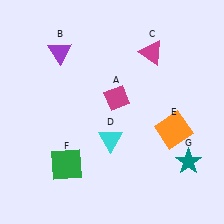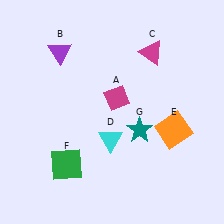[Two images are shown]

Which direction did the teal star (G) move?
The teal star (G) moved left.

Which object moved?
The teal star (G) moved left.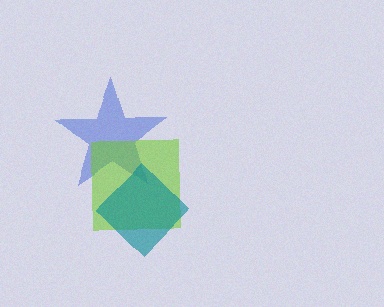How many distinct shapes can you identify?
There are 3 distinct shapes: a blue star, a lime square, a teal diamond.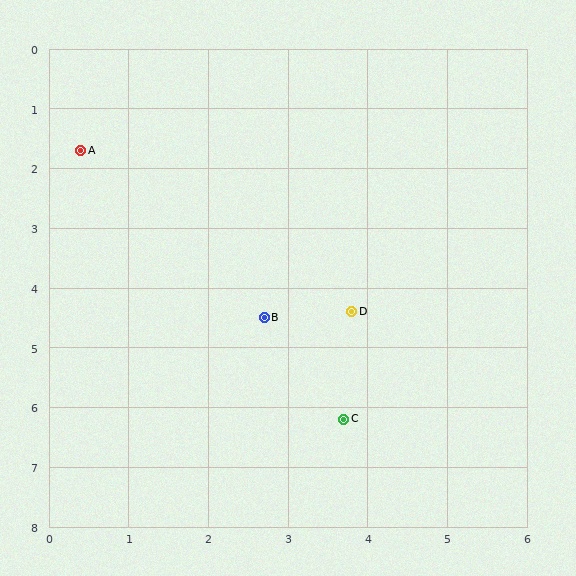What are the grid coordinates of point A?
Point A is at approximately (0.4, 1.7).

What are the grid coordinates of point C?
Point C is at approximately (3.7, 6.2).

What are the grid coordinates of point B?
Point B is at approximately (2.7, 4.5).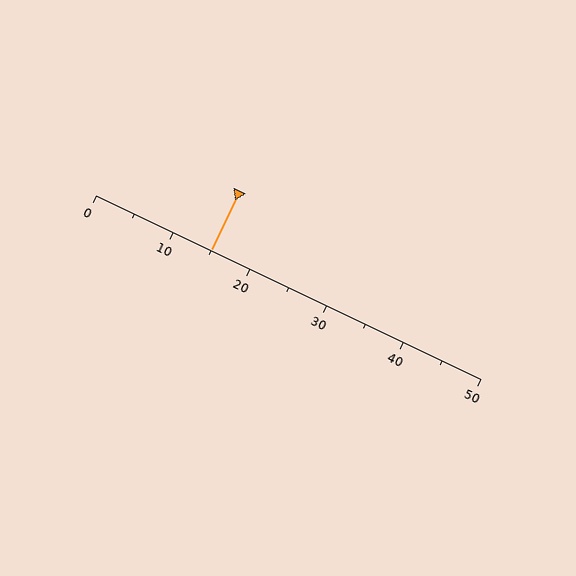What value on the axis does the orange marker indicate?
The marker indicates approximately 15.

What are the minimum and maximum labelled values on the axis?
The axis runs from 0 to 50.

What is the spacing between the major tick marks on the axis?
The major ticks are spaced 10 apart.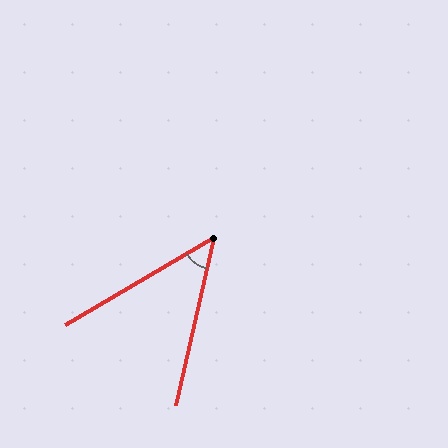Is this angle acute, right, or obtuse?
It is acute.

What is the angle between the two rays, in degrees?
Approximately 47 degrees.